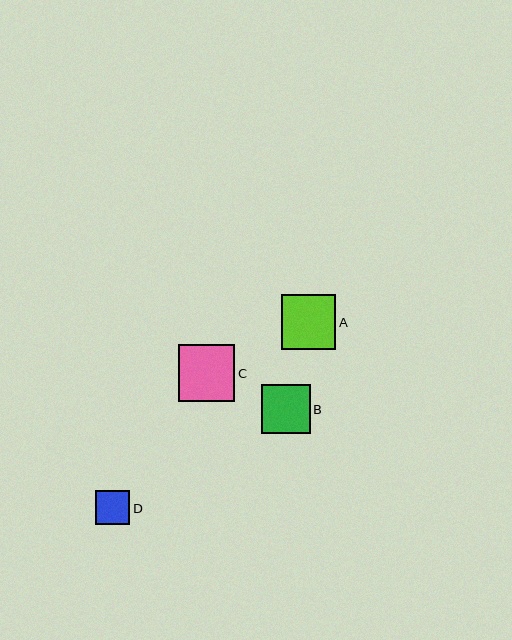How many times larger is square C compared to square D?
Square C is approximately 1.6 times the size of square D.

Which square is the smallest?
Square D is the smallest with a size of approximately 34 pixels.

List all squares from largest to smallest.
From largest to smallest: C, A, B, D.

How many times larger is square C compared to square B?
Square C is approximately 1.2 times the size of square B.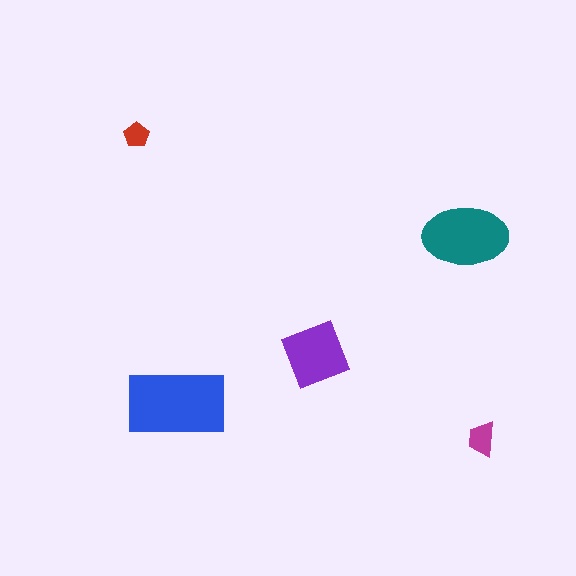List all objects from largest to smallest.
The blue rectangle, the teal ellipse, the purple square, the magenta trapezoid, the red pentagon.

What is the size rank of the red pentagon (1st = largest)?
5th.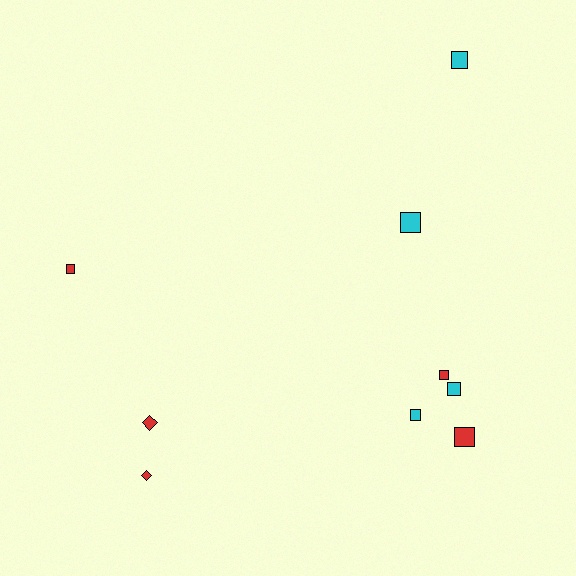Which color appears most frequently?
Red, with 5 objects.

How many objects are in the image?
There are 9 objects.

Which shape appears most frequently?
Square, with 7 objects.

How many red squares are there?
There are 3 red squares.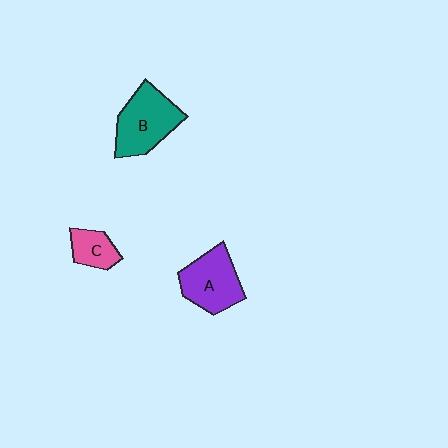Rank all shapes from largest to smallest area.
From largest to smallest: B (teal), A (purple), C (pink).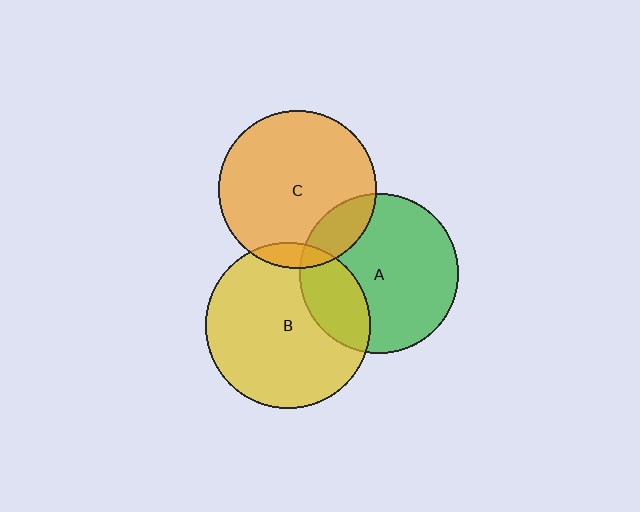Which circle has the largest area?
Circle B (yellow).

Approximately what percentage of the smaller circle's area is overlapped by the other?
Approximately 25%.